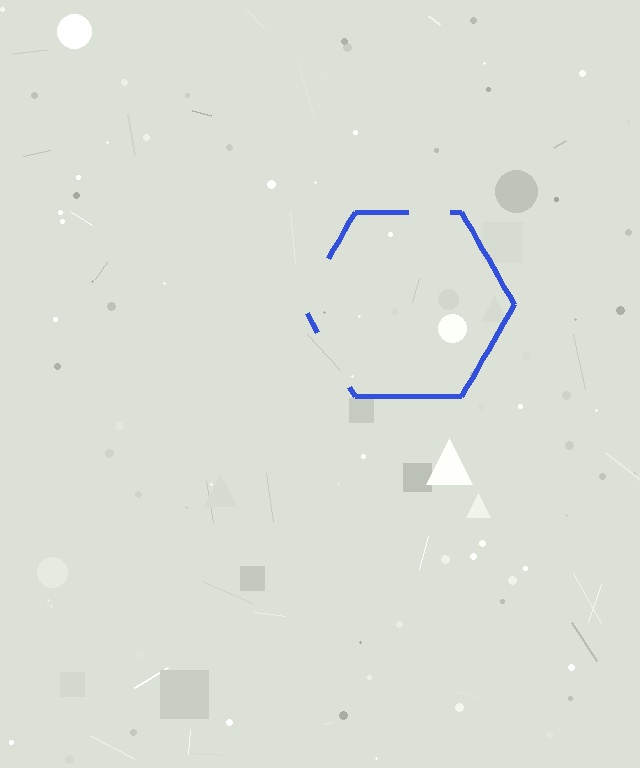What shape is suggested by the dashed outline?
The dashed outline suggests a hexagon.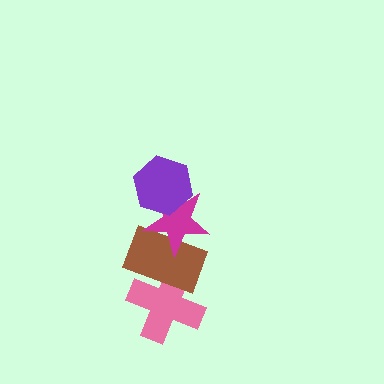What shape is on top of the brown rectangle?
The magenta star is on top of the brown rectangle.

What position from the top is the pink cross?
The pink cross is 4th from the top.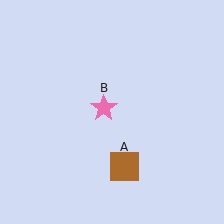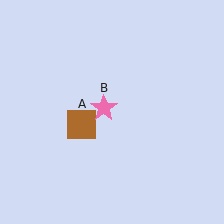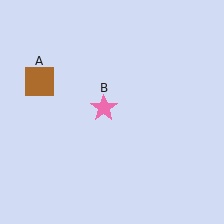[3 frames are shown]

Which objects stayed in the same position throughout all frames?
Pink star (object B) remained stationary.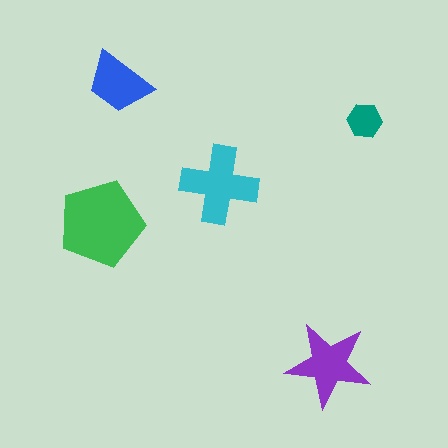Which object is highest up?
The blue trapezoid is topmost.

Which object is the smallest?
The teal hexagon.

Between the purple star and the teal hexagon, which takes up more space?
The purple star.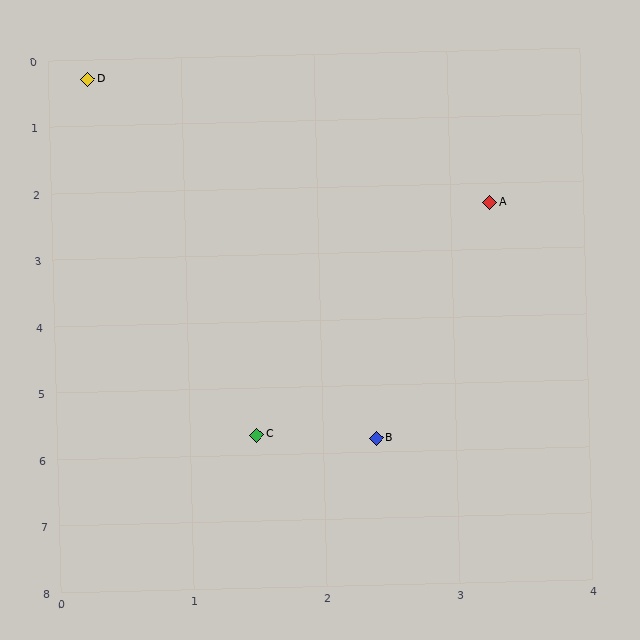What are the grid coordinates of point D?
Point D is at approximately (0.3, 0.3).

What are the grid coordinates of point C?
Point C is at approximately (1.5, 5.7).